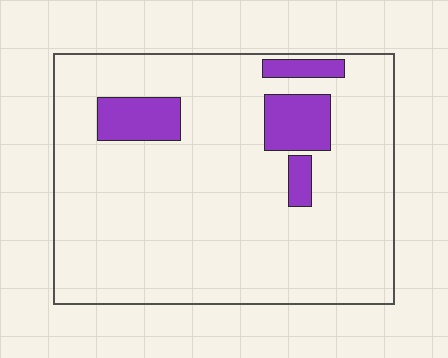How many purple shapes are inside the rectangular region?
4.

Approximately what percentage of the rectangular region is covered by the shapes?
Approximately 10%.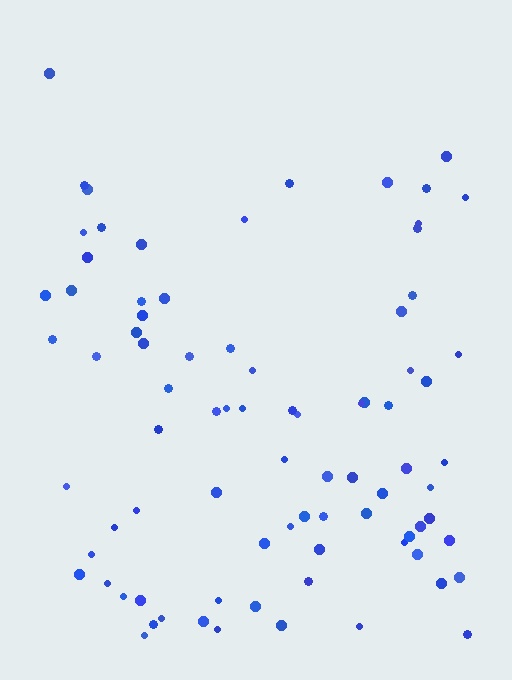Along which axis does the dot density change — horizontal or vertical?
Vertical.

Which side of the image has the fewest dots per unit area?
The top.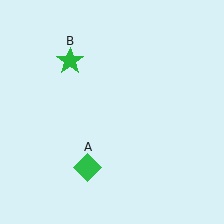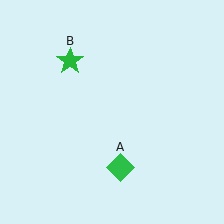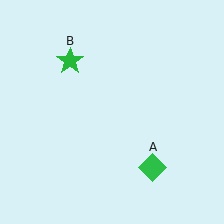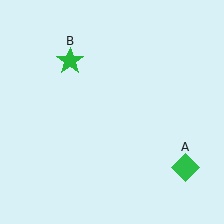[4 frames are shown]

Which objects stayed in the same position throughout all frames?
Green star (object B) remained stationary.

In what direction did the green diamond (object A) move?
The green diamond (object A) moved right.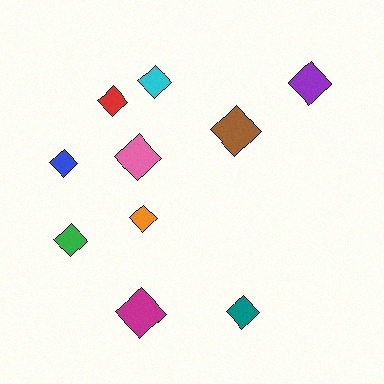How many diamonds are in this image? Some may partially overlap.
There are 10 diamonds.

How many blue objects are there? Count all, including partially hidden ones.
There is 1 blue object.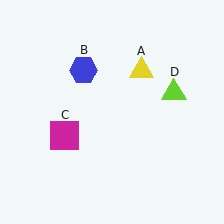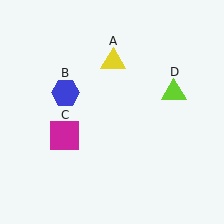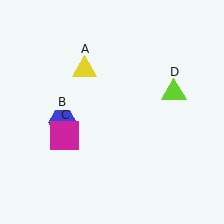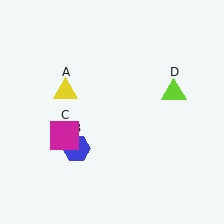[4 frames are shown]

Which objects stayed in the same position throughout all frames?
Magenta square (object C) and lime triangle (object D) remained stationary.